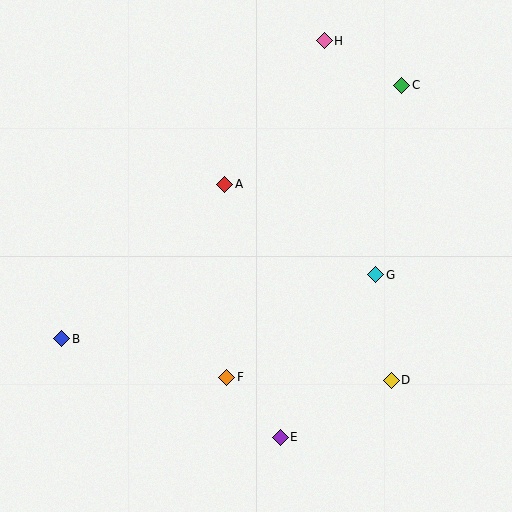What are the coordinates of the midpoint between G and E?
The midpoint between G and E is at (328, 356).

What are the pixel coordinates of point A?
Point A is at (225, 184).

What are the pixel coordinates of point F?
Point F is at (227, 377).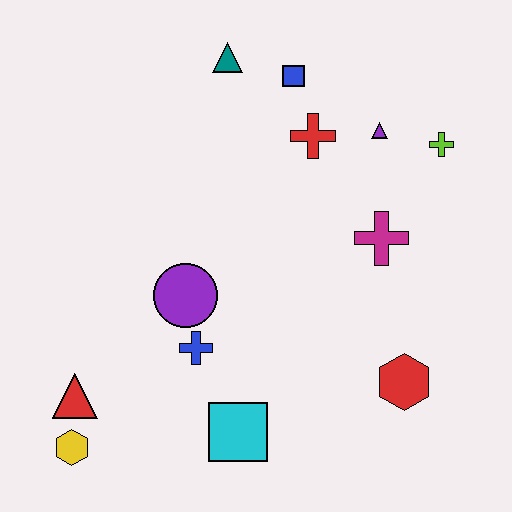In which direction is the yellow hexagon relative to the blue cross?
The yellow hexagon is to the left of the blue cross.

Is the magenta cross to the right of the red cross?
Yes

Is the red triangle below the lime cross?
Yes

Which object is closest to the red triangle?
The yellow hexagon is closest to the red triangle.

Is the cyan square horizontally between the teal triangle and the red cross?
Yes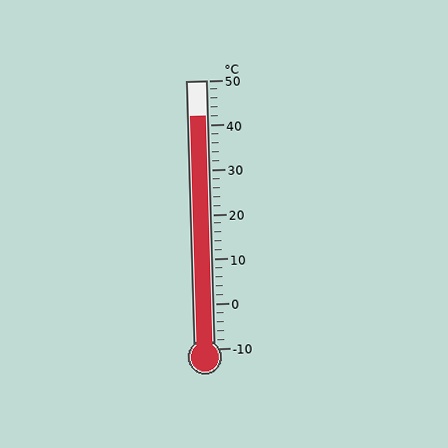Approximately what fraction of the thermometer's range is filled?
The thermometer is filled to approximately 85% of its range.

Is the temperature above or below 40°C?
The temperature is above 40°C.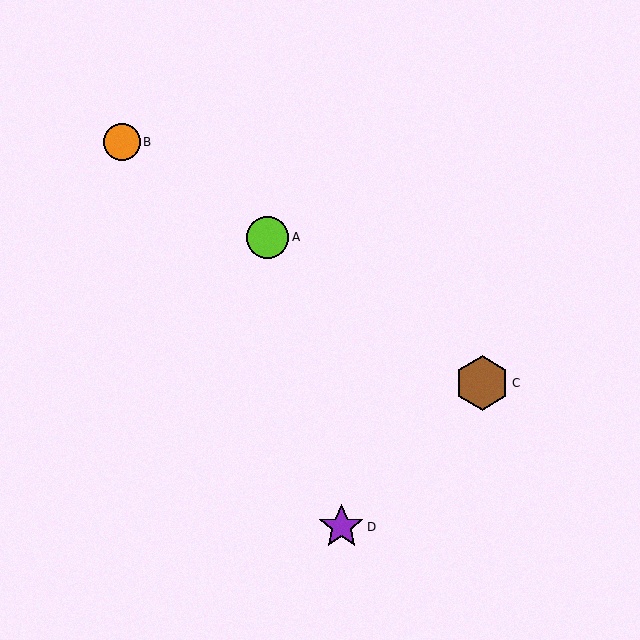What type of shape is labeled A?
Shape A is a lime circle.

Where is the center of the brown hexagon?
The center of the brown hexagon is at (482, 383).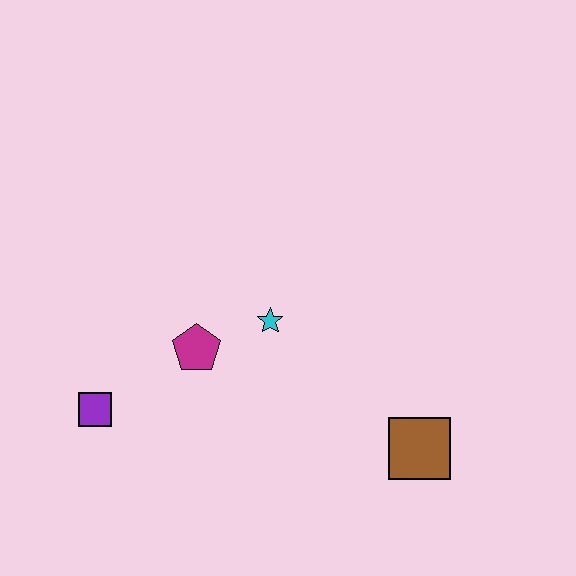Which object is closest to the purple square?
The magenta pentagon is closest to the purple square.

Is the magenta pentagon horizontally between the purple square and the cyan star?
Yes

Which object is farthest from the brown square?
The purple square is farthest from the brown square.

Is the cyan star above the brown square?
Yes